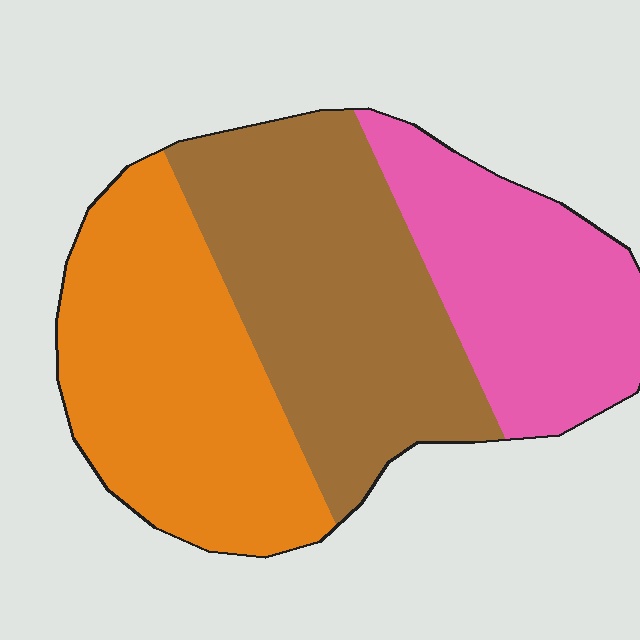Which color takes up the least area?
Pink, at roughly 25%.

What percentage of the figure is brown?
Brown covers 38% of the figure.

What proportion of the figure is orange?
Orange takes up about three eighths (3/8) of the figure.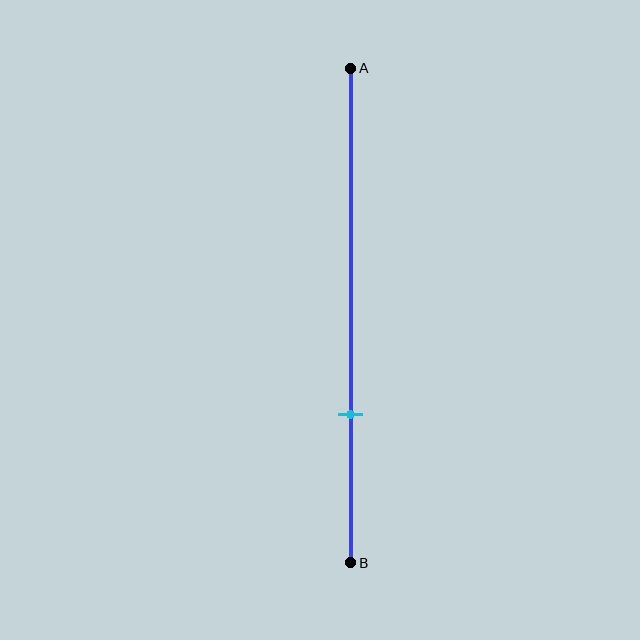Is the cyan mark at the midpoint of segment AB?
No, the mark is at about 70% from A, not at the 50% midpoint.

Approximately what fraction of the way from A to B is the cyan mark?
The cyan mark is approximately 70% of the way from A to B.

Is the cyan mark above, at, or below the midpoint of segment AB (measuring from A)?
The cyan mark is below the midpoint of segment AB.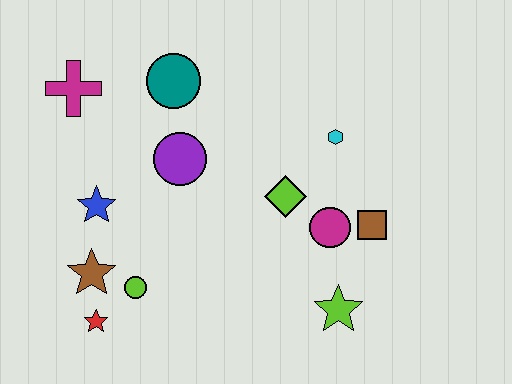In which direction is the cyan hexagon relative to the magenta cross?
The cyan hexagon is to the right of the magenta cross.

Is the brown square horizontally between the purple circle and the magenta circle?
No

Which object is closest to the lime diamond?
The magenta circle is closest to the lime diamond.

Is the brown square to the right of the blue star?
Yes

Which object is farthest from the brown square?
The magenta cross is farthest from the brown square.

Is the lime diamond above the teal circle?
No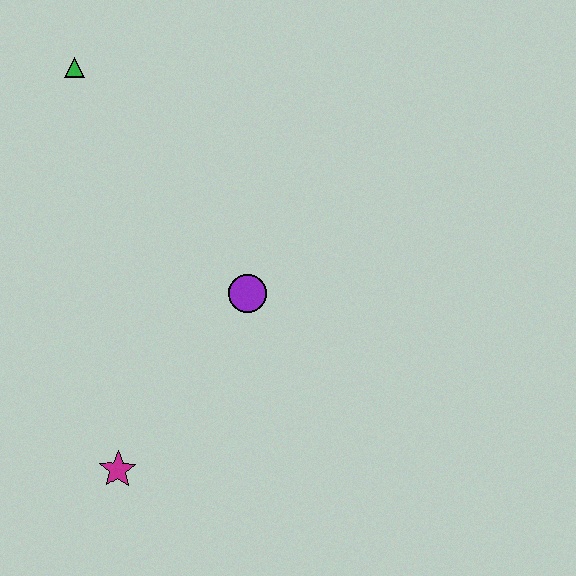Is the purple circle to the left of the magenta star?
No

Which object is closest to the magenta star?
The purple circle is closest to the magenta star.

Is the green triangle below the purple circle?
No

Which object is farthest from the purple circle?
The green triangle is farthest from the purple circle.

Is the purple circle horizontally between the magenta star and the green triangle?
No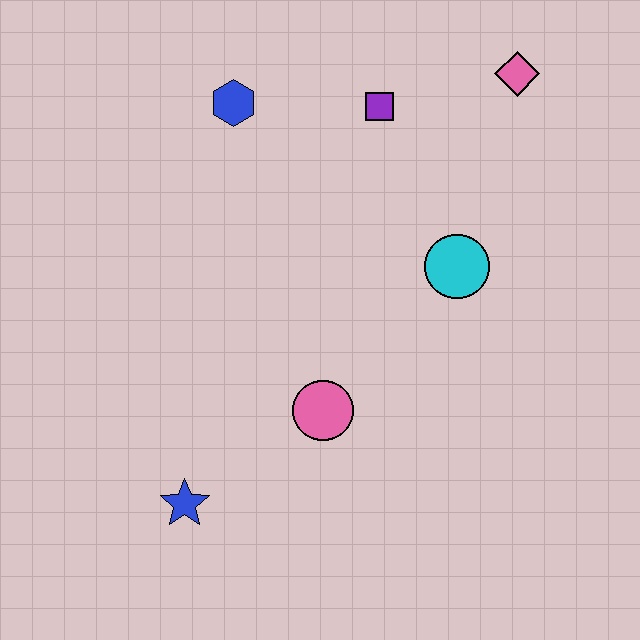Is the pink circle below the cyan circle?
Yes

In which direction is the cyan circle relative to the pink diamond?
The cyan circle is below the pink diamond.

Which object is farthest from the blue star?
The pink diamond is farthest from the blue star.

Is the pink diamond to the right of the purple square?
Yes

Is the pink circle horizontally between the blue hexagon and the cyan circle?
Yes